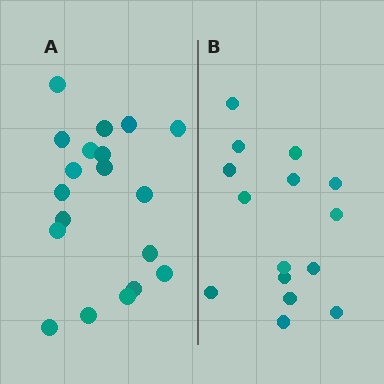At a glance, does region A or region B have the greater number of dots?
Region A (the left region) has more dots.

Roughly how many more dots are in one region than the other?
Region A has about 4 more dots than region B.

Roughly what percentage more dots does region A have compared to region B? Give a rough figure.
About 25% more.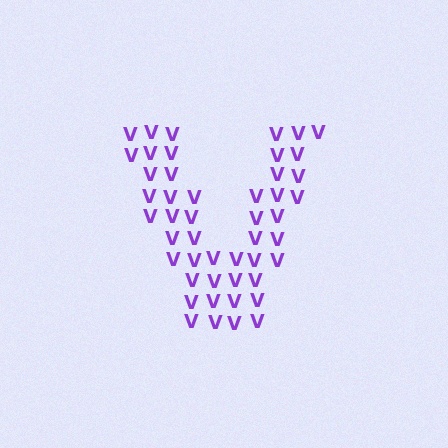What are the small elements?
The small elements are letter V's.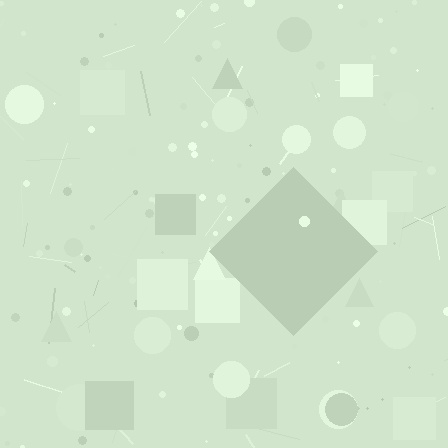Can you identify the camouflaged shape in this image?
The camouflaged shape is a diamond.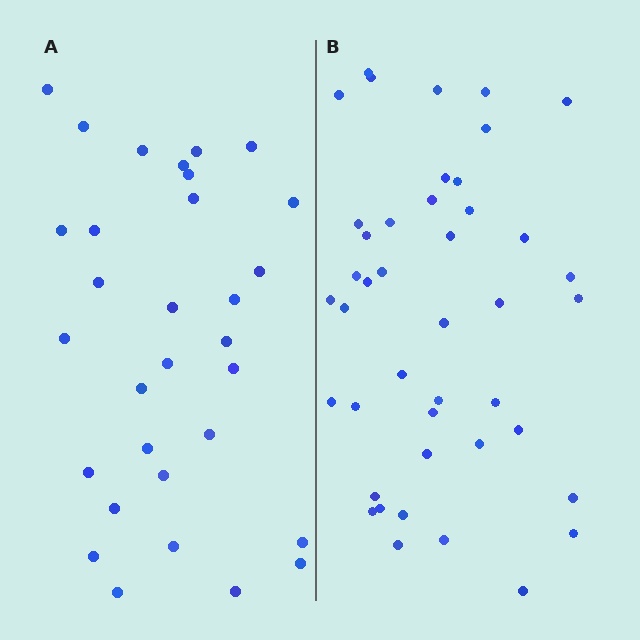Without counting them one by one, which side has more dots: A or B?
Region B (the right region) has more dots.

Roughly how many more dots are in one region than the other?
Region B has roughly 12 or so more dots than region A.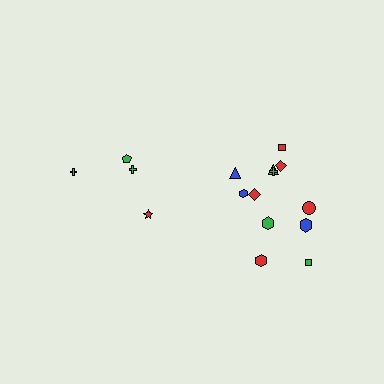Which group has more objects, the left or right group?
The right group.